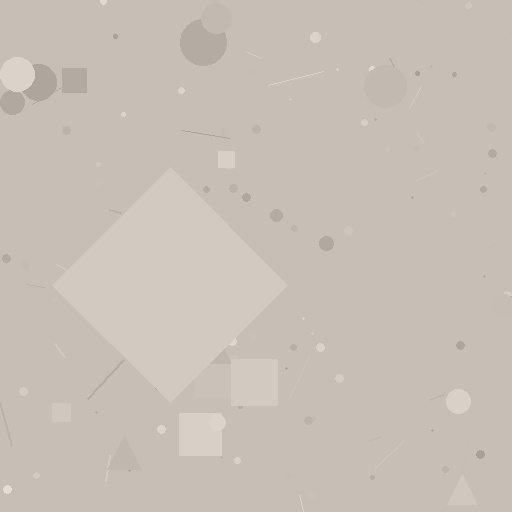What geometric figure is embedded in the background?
A diamond is embedded in the background.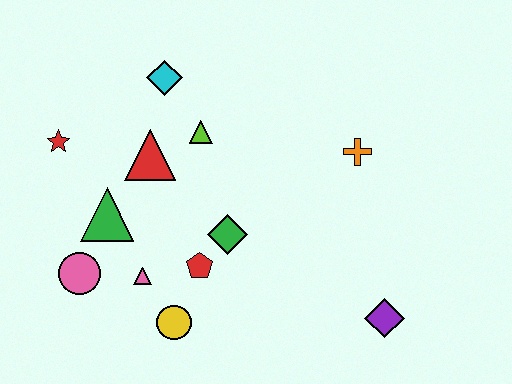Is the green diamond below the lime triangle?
Yes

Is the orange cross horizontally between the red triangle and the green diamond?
No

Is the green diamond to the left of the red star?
No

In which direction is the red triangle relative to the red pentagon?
The red triangle is above the red pentagon.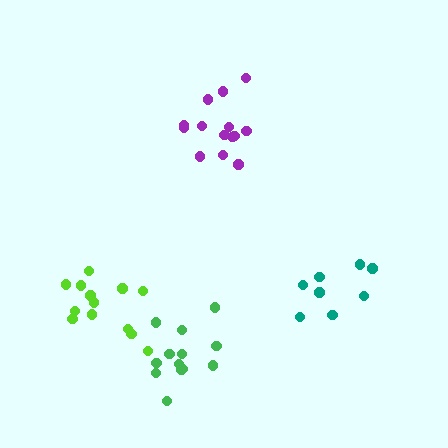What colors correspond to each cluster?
The clusters are colored: teal, purple, lime, green.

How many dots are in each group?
Group 1: 8 dots, Group 2: 14 dots, Group 3: 13 dots, Group 4: 13 dots (48 total).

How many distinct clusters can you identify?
There are 4 distinct clusters.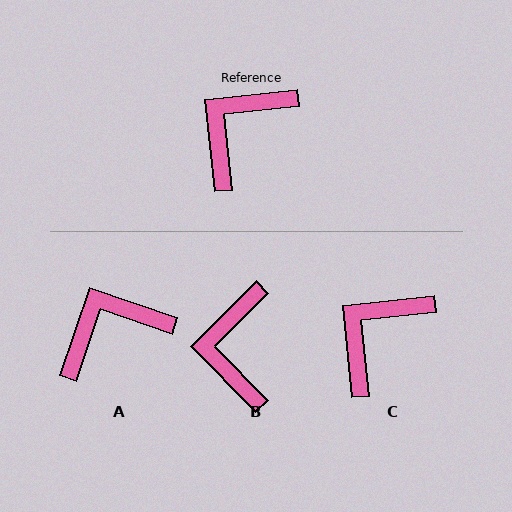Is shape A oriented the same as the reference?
No, it is off by about 25 degrees.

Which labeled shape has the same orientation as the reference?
C.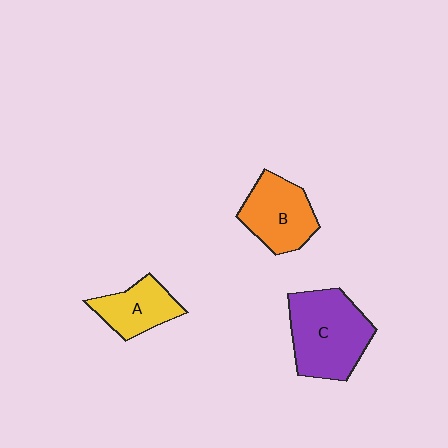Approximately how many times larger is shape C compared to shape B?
Approximately 1.4 times.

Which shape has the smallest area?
Shape A (yellow).